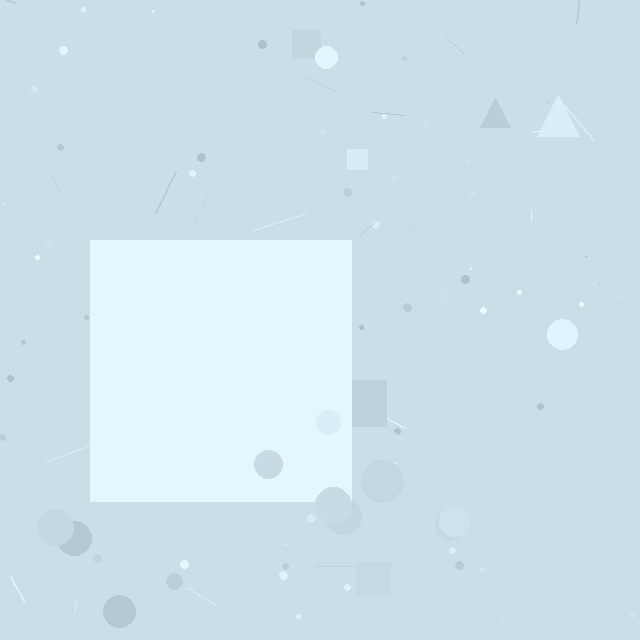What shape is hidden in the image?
A square is hidden in the image.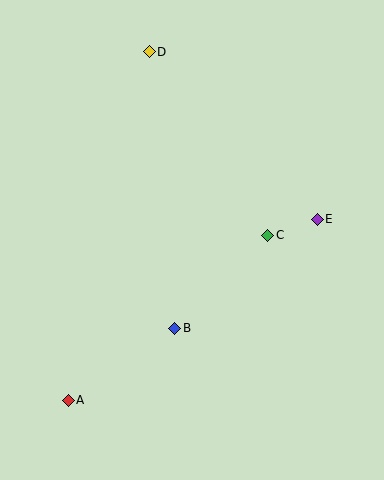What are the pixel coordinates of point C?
Point C is at (268, 235).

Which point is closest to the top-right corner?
Point E is closest to the top-right corner.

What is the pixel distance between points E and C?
The distance between E and C is 52 pixels.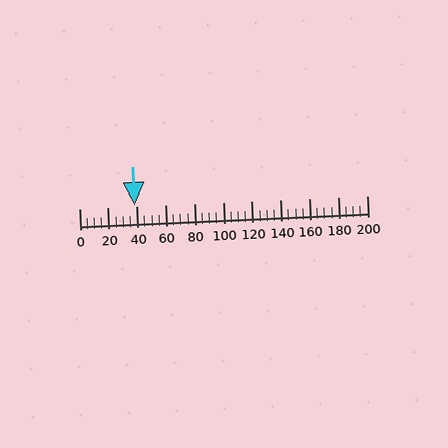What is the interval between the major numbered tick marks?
The major tick marks are spaced 20 units apart.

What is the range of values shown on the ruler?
The ruler shows values from 0 to 200.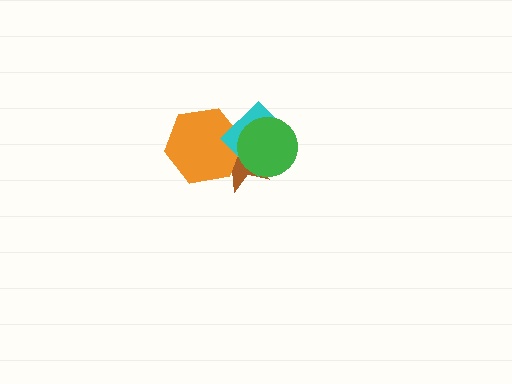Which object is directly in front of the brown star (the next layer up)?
The orange hexagon is directly in front of the brown star.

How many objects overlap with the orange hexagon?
2 objects overlap with the orange hexagon.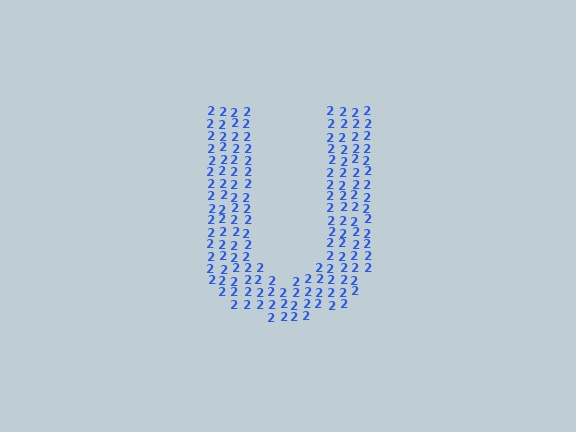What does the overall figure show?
The overall figure shows the letter U.